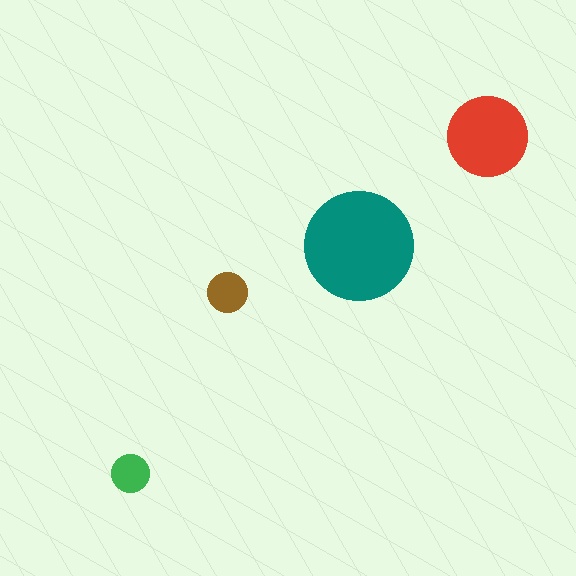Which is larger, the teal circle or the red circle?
The teal one.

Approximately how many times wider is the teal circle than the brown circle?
About 2.5 times wider.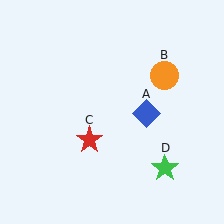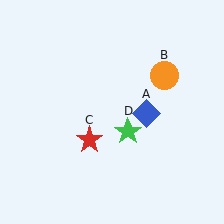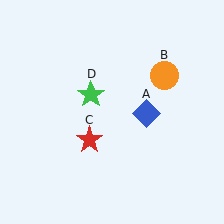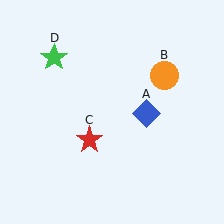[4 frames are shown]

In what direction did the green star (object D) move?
The green star (object D) moved up and to the left.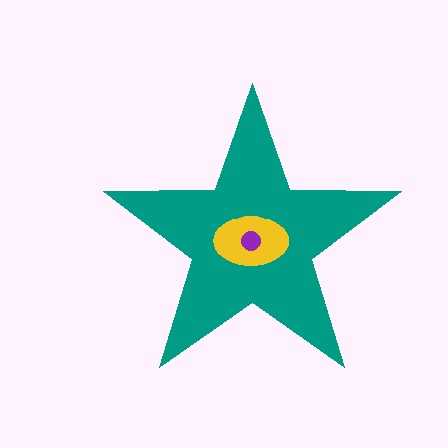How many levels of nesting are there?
3.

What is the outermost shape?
The teal star.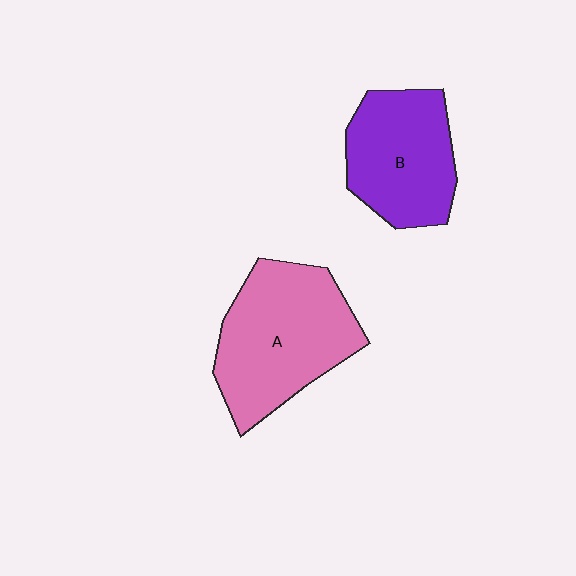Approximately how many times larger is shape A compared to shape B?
Approximately 1.3 times.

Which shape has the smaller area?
Shape B (purple).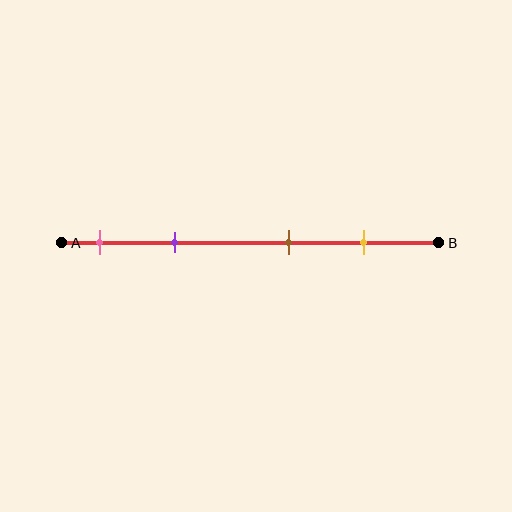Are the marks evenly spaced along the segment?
No, the marks are not evenly spaced.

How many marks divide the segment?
There are 4 marks dividing the segment.